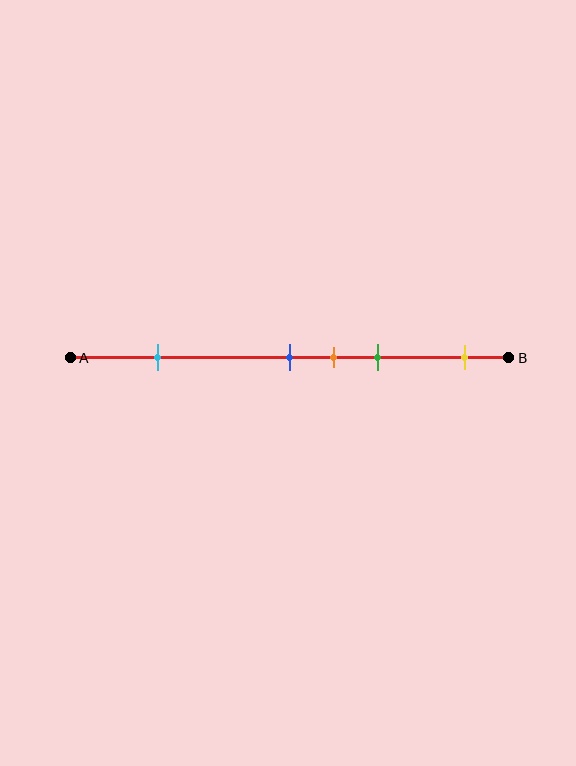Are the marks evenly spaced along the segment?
No, the marks are not evenly spaced.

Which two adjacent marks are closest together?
The blue and orange marks are the closest adjacent pair.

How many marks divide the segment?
There are 5 marks dividing the segment.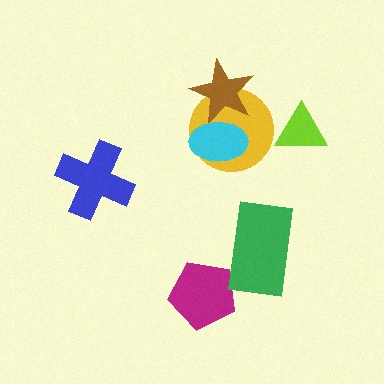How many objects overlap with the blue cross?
0 objects overlap with the blue cross.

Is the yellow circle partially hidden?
Yes, it is partially covered by another shape.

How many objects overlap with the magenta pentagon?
0 objects overlap with the magenta pentagon.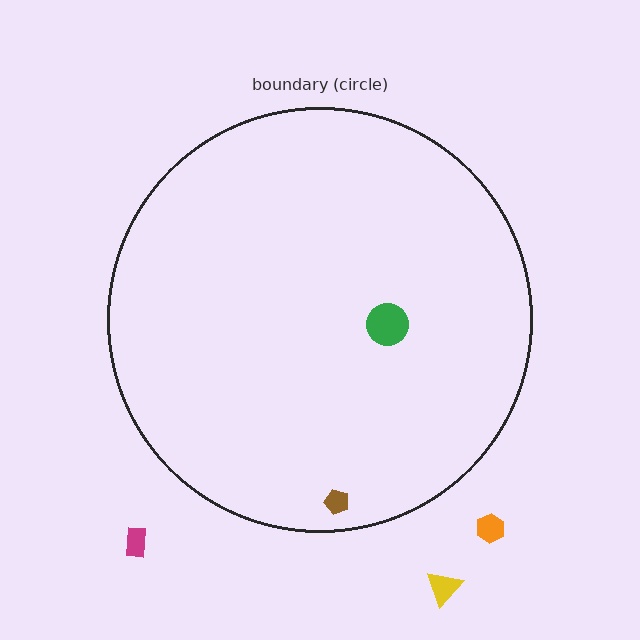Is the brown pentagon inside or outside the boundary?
Inside.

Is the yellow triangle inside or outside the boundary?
Outside.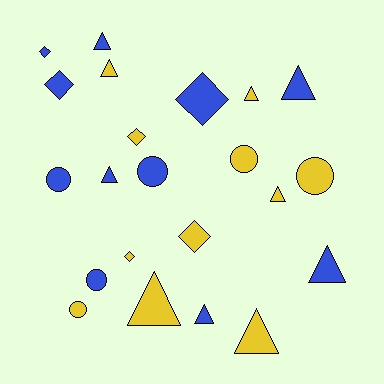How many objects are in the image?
There are 22 objects.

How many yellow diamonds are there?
There are 3 yellow diamonds.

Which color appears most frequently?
Yellow, with 11 objects.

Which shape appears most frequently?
Triangle, with 10 objects.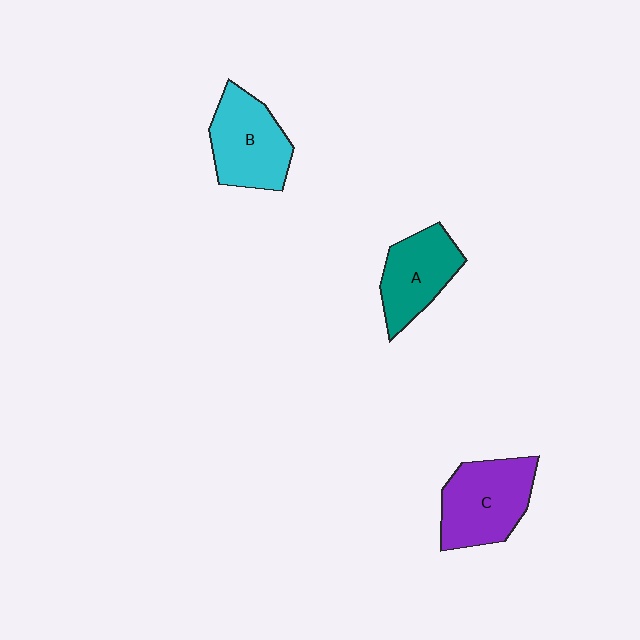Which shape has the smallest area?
Shape A (teal).